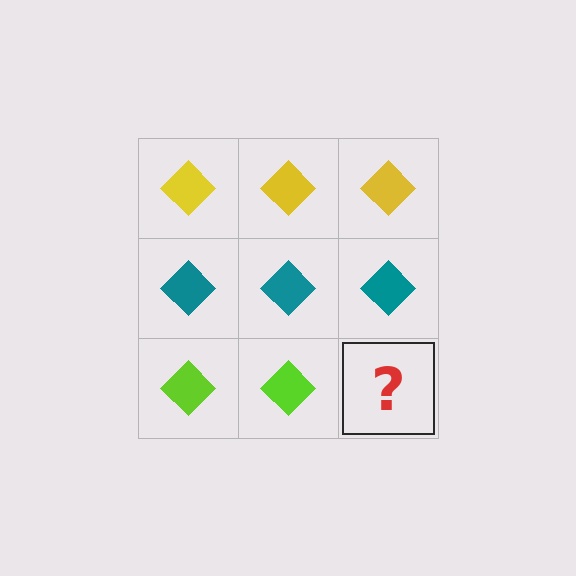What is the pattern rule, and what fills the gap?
The rule is that each row has a consistent color. The gap should be filled with a lime diamond.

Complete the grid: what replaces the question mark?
The question mark should be replaced with a lime diamond.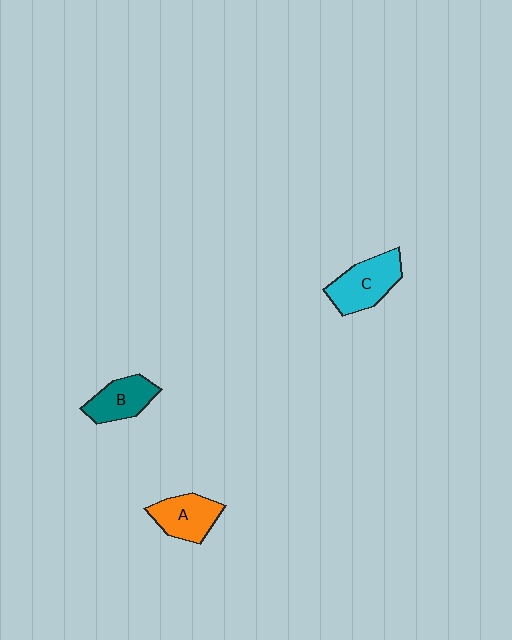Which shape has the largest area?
Shape C (cyan).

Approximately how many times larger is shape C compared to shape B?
Approximately 1.3 times.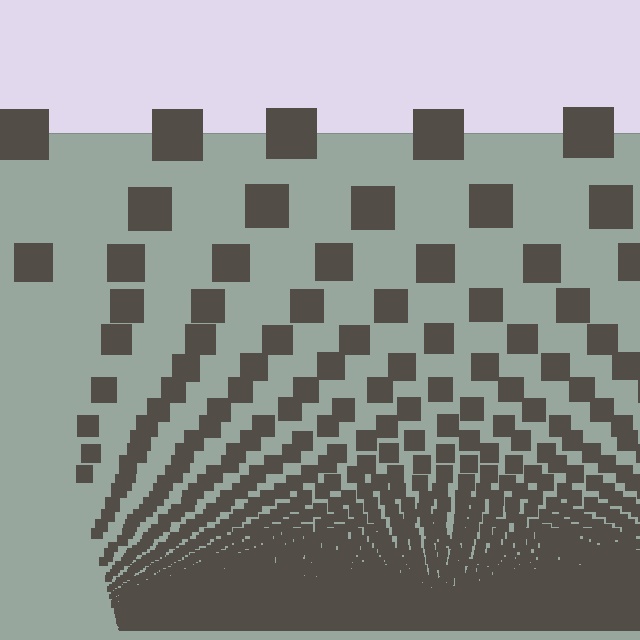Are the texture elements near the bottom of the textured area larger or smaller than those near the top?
Smaller. The gradient is inverted — elements near the bottom are smaller and denser.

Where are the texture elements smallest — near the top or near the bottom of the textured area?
Near the bottom.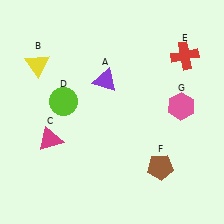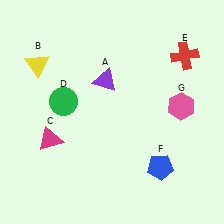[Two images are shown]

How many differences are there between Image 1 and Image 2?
There are 2 differences between the two images.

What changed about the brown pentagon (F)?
In Image 1, F is brown. In Image 2, it changed to blue.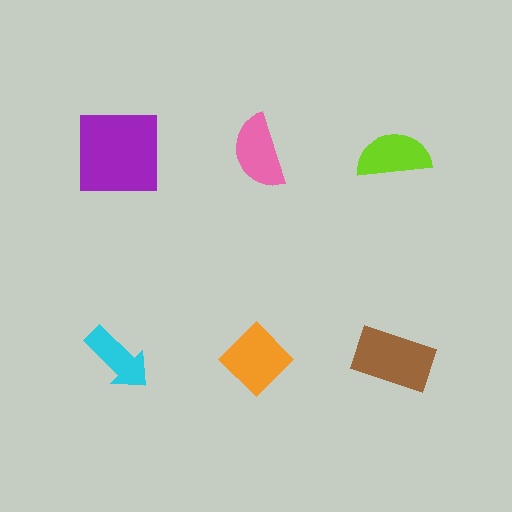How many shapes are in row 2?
3 shapes.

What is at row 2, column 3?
A brown rectangle.